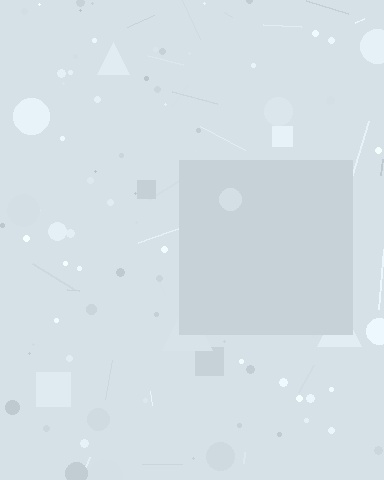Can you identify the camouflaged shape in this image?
The camouflaged shape is a square.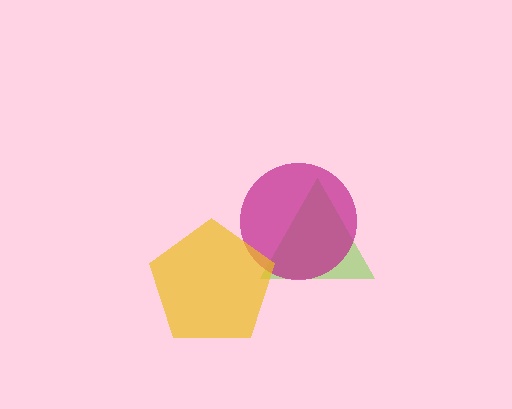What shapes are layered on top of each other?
The layered shapes are: a lime triangle, a magenta circle, a yellow pentagon.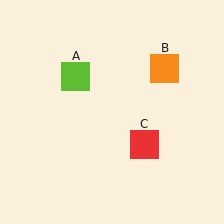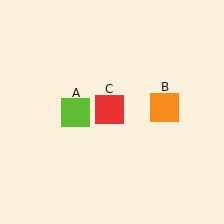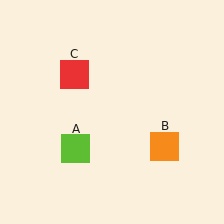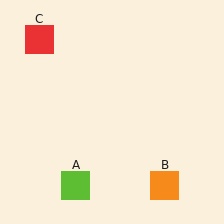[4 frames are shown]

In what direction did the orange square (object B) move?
The orange square (object B) moved down.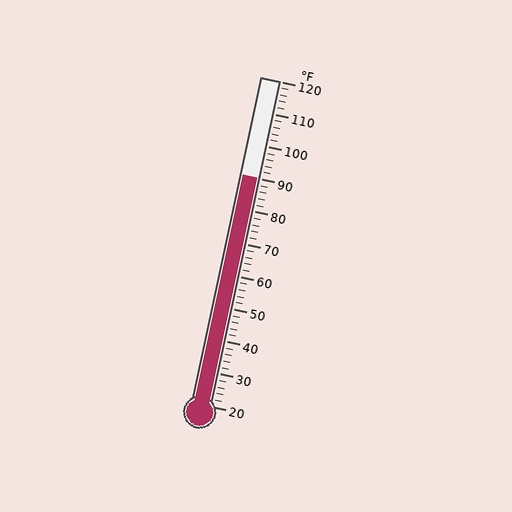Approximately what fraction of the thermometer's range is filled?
The thermometer is filled to approximately 70% of its range.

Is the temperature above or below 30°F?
The temperature is above 30°F.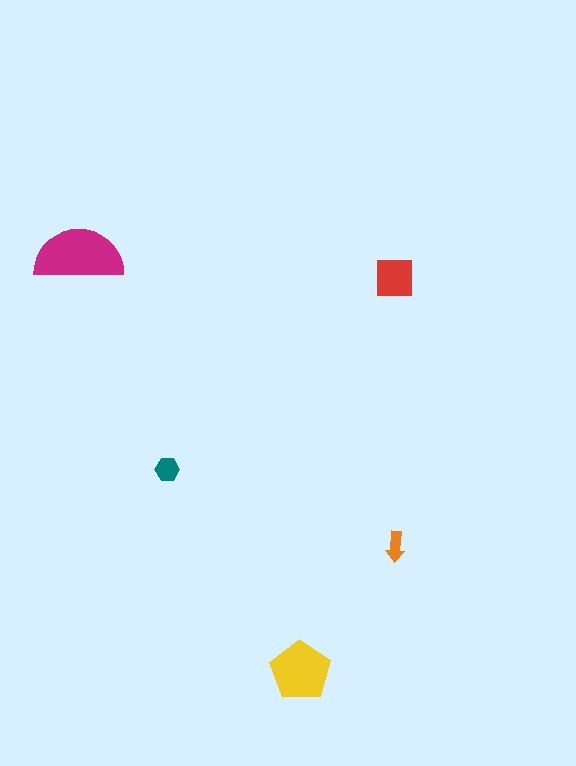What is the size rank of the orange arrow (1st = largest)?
5th.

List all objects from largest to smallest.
The magenta semicircle, the yellow pentagon, the red square, the teal hexagon, the orange arrow.